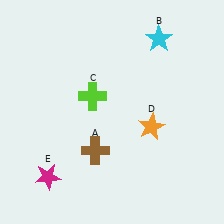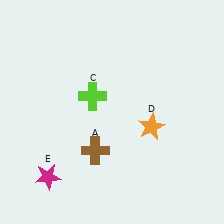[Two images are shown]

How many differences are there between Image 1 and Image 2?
There is 1 difference between the two images.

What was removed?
The cyan star (B) was removed in Image 2.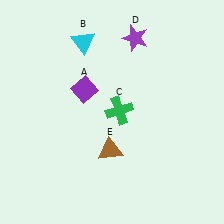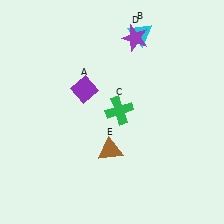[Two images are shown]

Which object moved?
The cyan triangle (B) moved right.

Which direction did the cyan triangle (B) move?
The cyan triangle (B) moved right.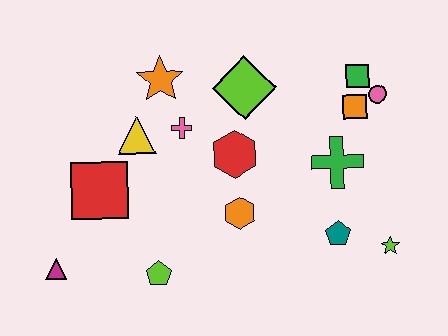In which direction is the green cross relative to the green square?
The green cross is below the green square.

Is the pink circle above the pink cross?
Yes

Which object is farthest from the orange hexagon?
The magenta triangle is farthest from the orange hexagon.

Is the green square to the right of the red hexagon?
Yes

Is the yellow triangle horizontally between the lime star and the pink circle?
No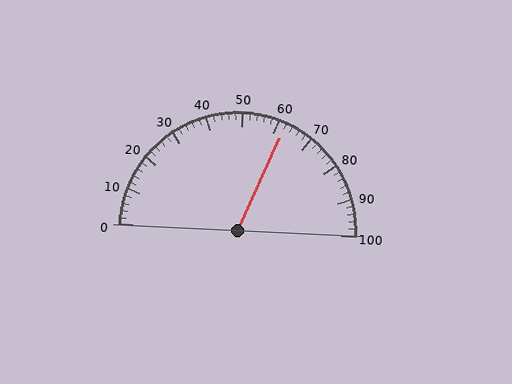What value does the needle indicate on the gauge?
The needle indicates approximately 62.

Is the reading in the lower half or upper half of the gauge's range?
The reading is in the upper half of the range (0 to 100).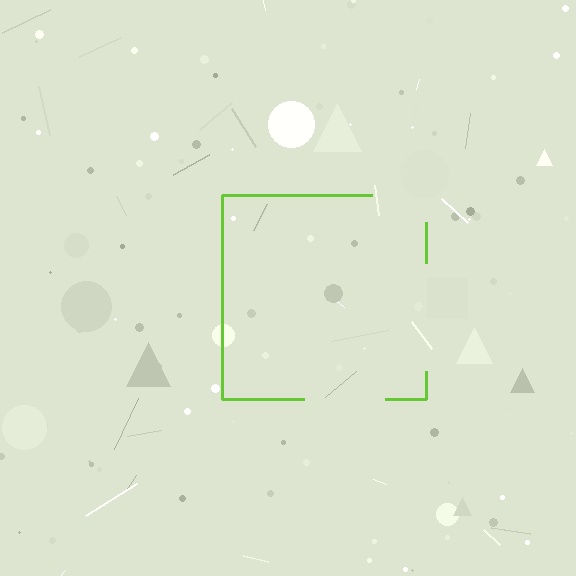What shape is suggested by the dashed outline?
The dashed outline suggests a square.